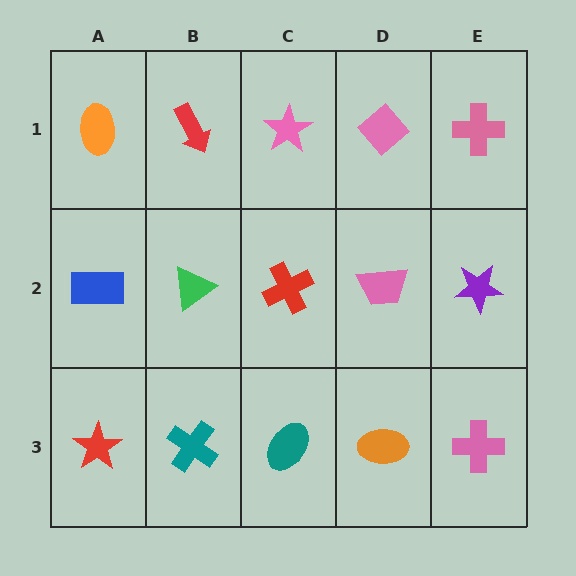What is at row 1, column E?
A pink cross.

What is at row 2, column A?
A blue rectangle.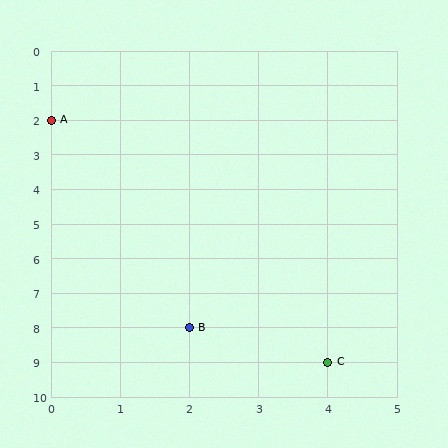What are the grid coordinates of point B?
Point B is at grid coordinates (2, 8).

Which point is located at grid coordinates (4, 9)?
Point C is at (4, 9).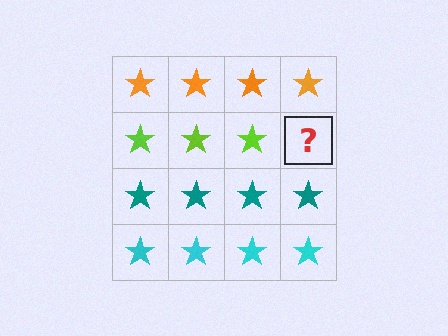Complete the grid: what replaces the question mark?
The question mark should be replaced with a lime star.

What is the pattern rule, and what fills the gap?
The rule is that each row has a consistent color. The gap should be filled with a lime star.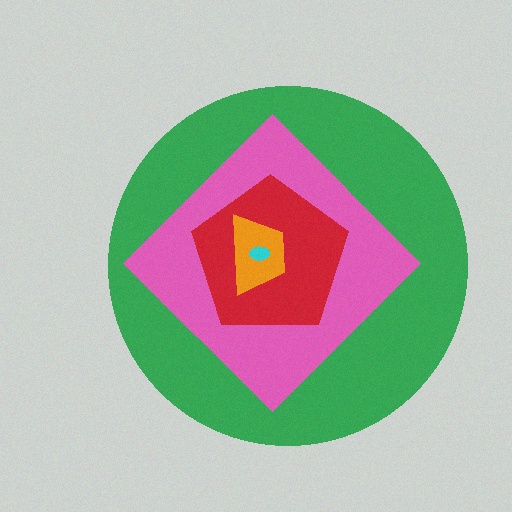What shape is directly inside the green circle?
The pink diamond.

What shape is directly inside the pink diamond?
The red pentagon.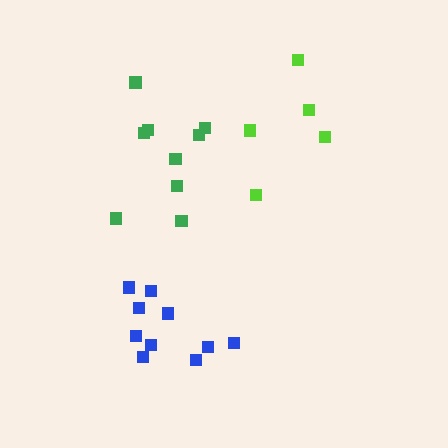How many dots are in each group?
Group 1: 10 dots, Group 2: 9 dots, Group 3: 5 dots (24 total).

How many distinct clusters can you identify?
There are 3 distinct clusters.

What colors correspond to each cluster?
The clusters are colored: blue, green, lime.